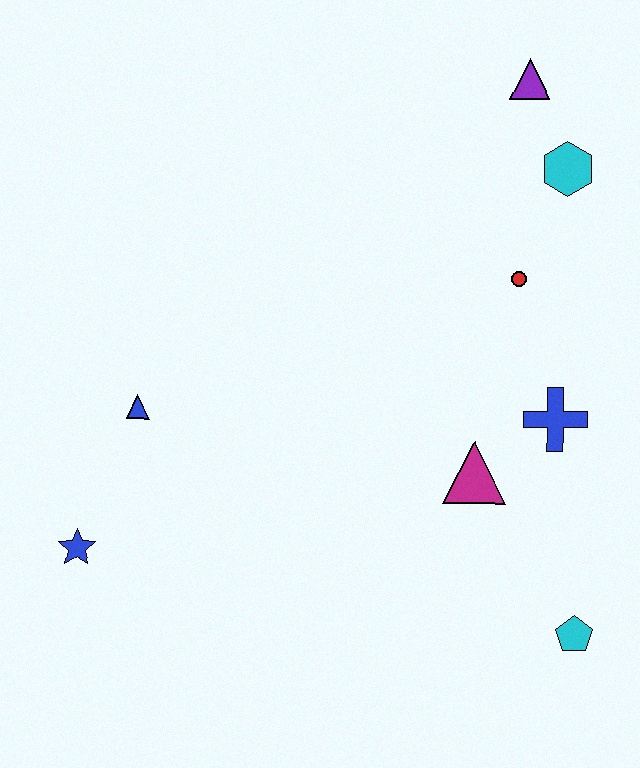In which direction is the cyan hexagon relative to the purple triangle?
The cyan hexagon is below the purple triangle.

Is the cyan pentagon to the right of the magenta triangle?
Yes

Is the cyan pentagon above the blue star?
No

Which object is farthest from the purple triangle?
The blue star is farthest from the purple triangle.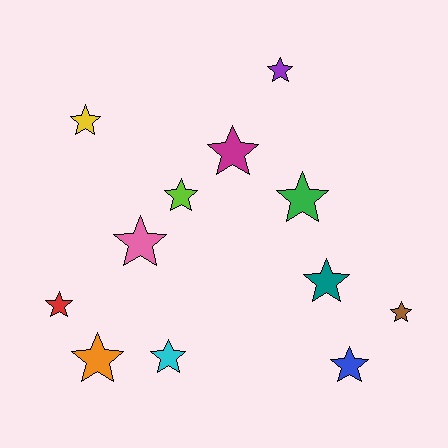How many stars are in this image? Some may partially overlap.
There are 12 stars.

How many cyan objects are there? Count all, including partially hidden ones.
There is 1 cyan object.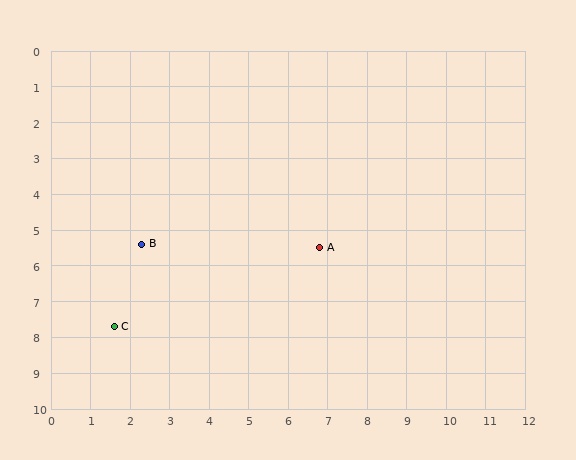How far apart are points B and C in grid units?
Points B and C are about 2.4 grid units apart.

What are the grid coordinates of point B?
Point B is at approximately (2.3, 5.4).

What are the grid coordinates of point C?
Point C is at approximately (1.6, 7.7).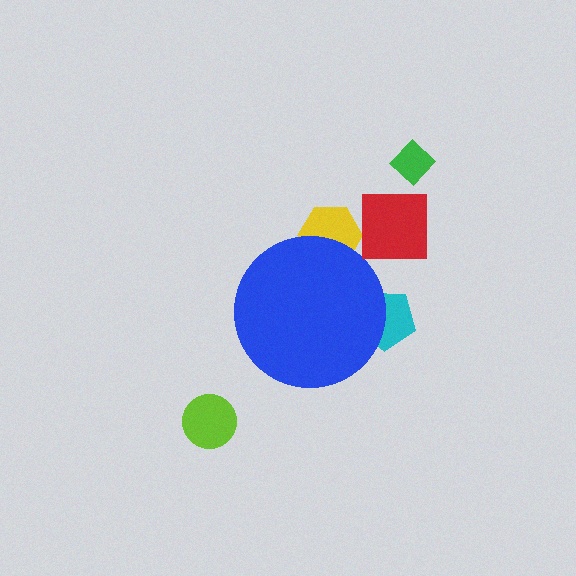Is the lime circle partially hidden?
No, the lime circle is fully visible.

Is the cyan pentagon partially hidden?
Yes, the cyan pentagon is partially hidden behind the blue circle.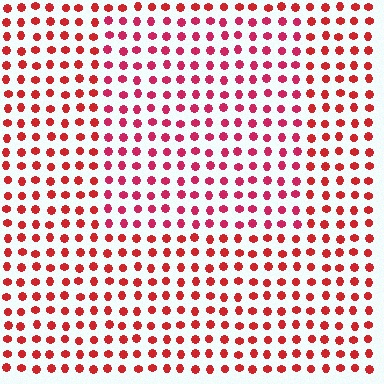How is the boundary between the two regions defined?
The boundary is defined purely by a slight shift in hue (about 20 degrees). Spacing, size, and orientation are identical on both sides.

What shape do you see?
I see a rectangle.